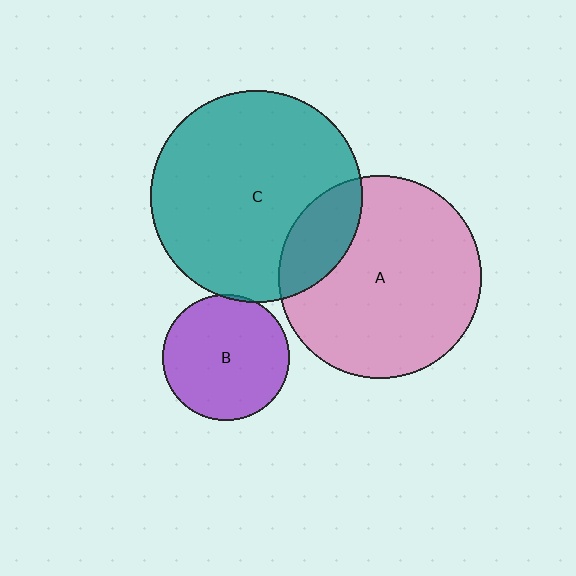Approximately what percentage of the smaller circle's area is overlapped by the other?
Approximately 20%.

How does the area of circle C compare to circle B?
Approximately 2.8 times.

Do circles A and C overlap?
Yes.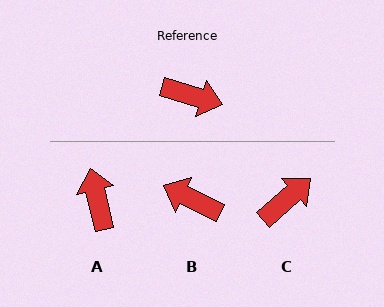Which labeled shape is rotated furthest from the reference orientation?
B, about 171 degrees away.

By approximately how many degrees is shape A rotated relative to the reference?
Approximately 120 degrees counter-clockwise.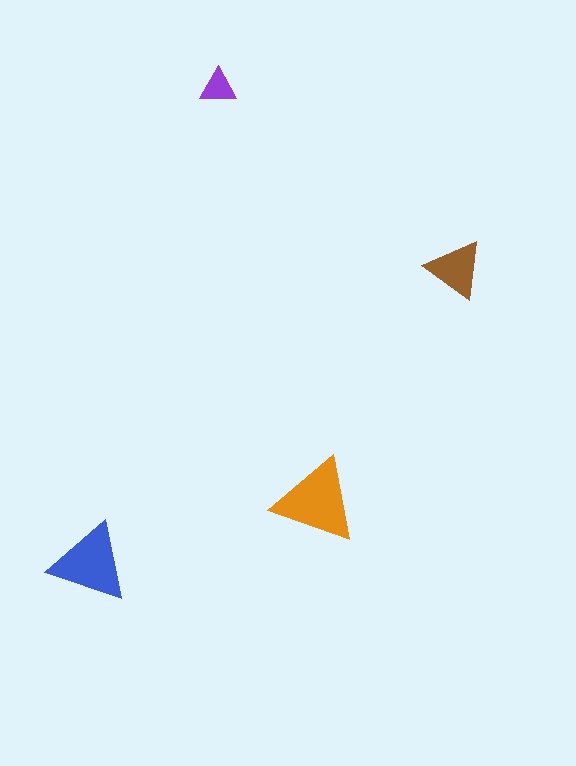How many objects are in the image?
There are 4 objects in the image.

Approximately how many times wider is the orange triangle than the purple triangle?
About 2.5 times wider.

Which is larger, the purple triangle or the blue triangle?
The blue one.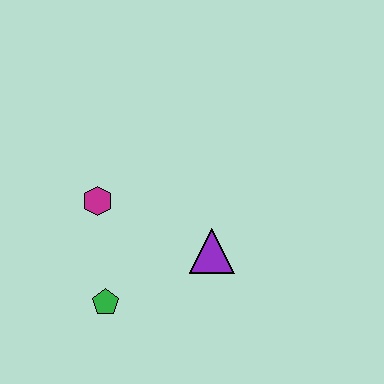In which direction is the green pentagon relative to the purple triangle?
The green pentagon is to the left of the purple triangle.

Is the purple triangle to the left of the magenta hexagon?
No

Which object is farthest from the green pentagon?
The purple triangle is farthest from the green pentagon.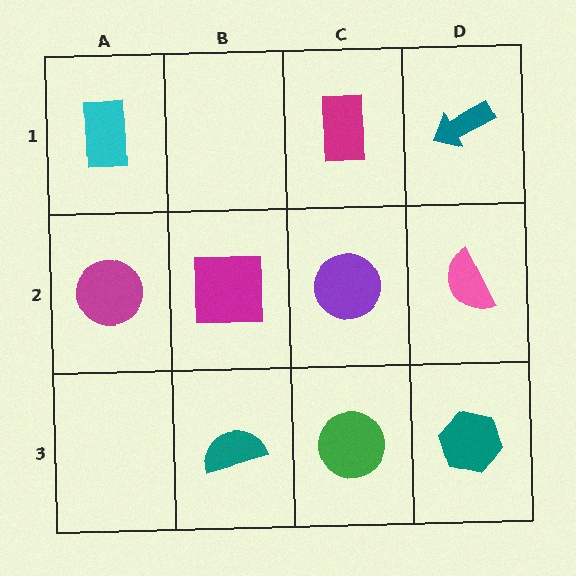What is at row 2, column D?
A pink semicircle.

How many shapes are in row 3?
3 shapes.